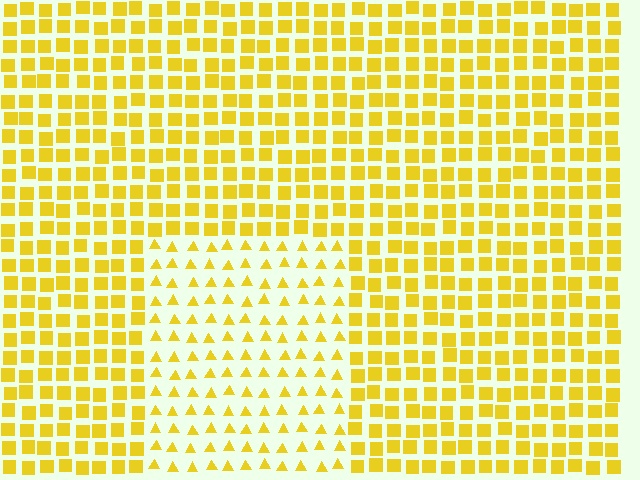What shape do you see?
I see a rectangle.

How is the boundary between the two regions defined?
The boundary is defined by a change in element shape: triangles inside vs. squares outside. All elements share the same color and spacing.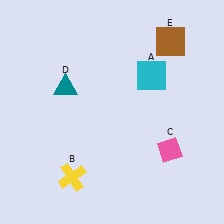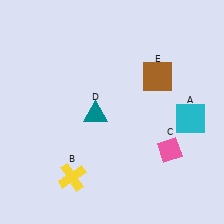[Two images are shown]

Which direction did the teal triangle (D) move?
The teal triangle (D) moved right.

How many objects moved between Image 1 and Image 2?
3 objects moved between the two images.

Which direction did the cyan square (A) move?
The cyan square (A) moved down.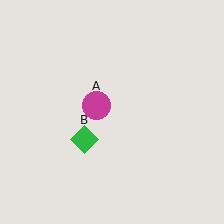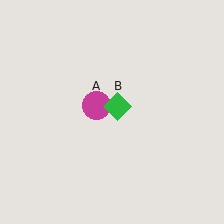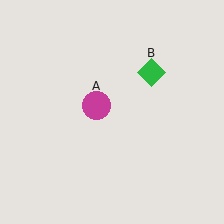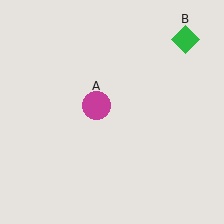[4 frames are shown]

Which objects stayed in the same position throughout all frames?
Magenta circle (object A) remained stationary.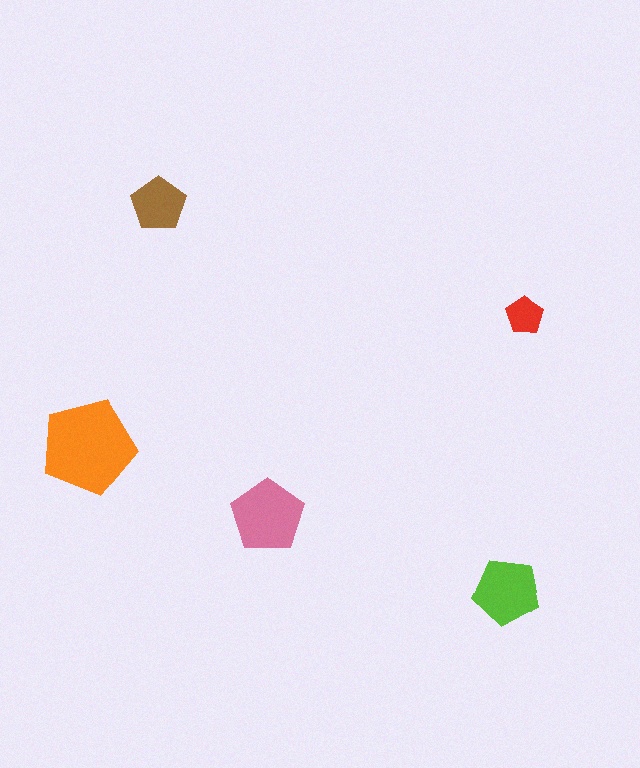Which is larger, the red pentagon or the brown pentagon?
The brown one.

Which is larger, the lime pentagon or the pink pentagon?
The pink one.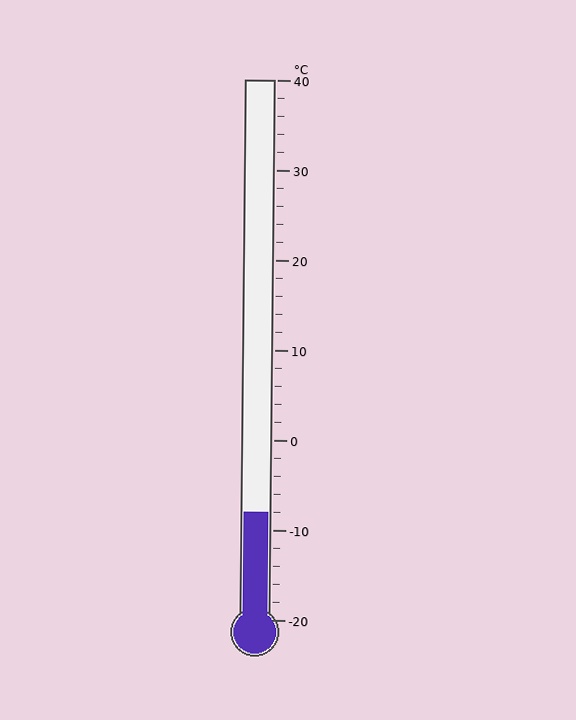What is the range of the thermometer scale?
The thermometer scale ranges from -20°C to 40°C.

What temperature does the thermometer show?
The thermometer shows approximately -8°C.